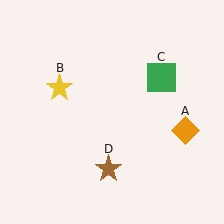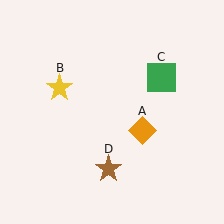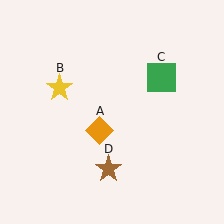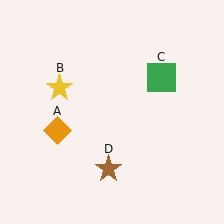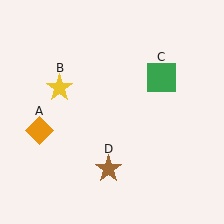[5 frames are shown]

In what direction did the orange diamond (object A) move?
The orange diamond (object A) moved left.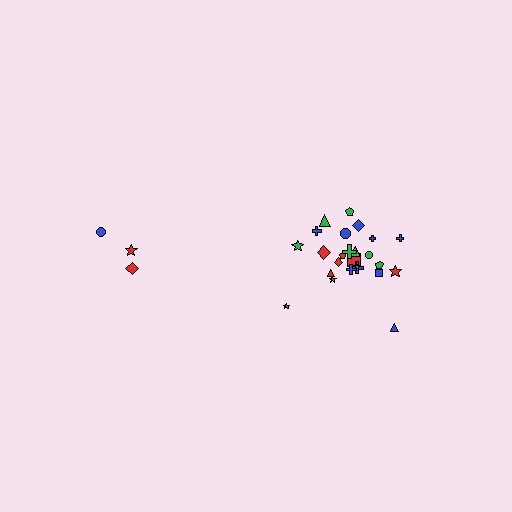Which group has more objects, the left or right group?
The right group.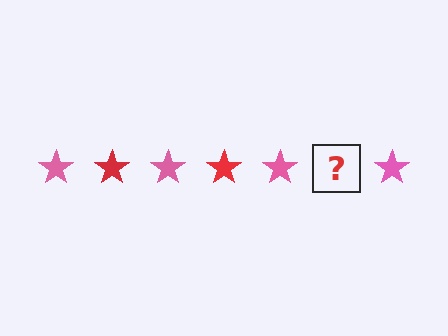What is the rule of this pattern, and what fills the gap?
The rule is that the pattern cycles through pink, red stars. The gap should be filled with a red star.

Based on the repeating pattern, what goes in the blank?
The blank should be a red star.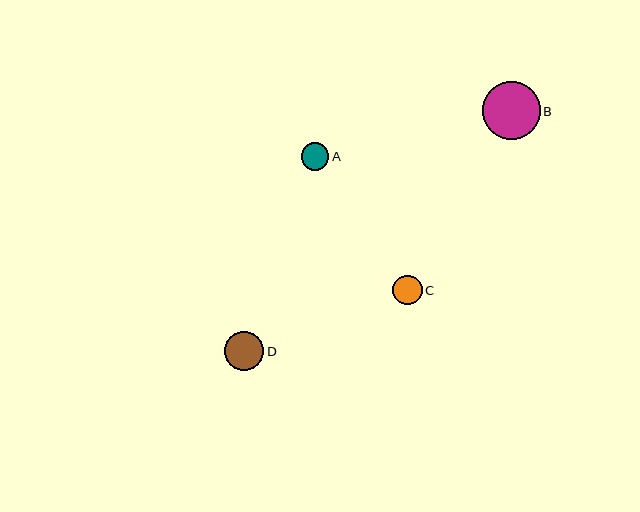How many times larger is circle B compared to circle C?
Circle B is approximately 1.9 times the size of circle C.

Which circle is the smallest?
Circle A is the smallest with a size of approximately 28 pixels.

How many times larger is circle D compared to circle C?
Circle D is approximately 1.3 times the size of circle C.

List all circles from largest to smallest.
From largest to smallest: B, D, C, A.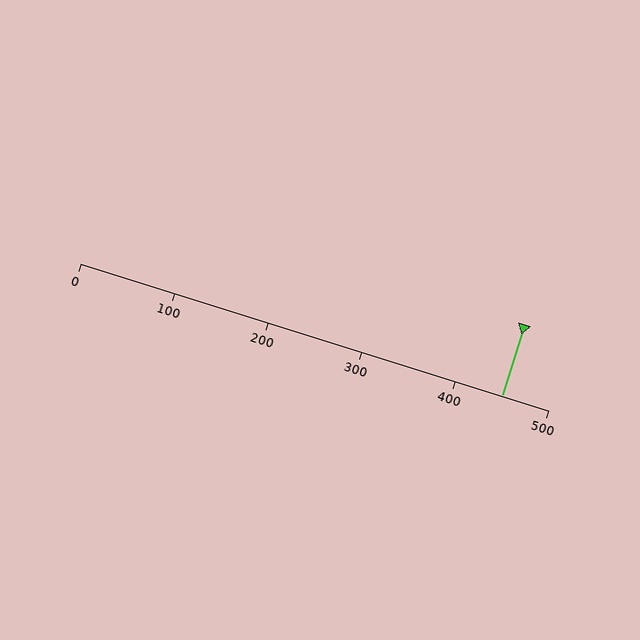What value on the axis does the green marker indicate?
The marker indicates approximately 450.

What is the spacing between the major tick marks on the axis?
The major ticks are spaced 100 apart.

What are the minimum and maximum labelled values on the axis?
The axis runs from 0 to 500.